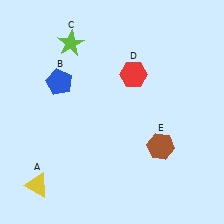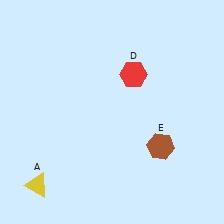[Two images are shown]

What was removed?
The blue pentagon (B), the lime star (C) were removed in Image 2.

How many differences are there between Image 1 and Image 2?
There are 2 differences between the two images.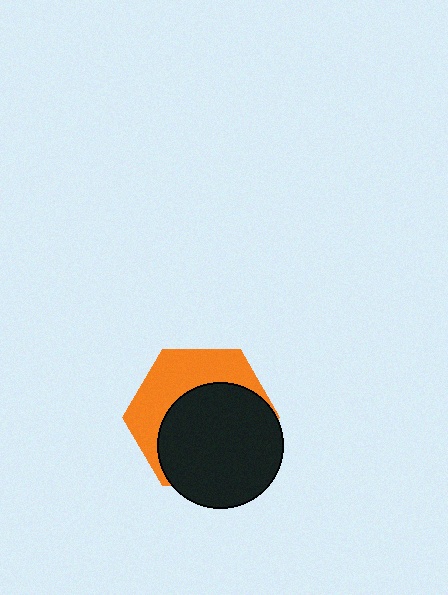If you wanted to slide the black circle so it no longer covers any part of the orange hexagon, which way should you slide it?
Slide it down — that is the most direct way to separate the two shapes.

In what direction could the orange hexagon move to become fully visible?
The orange hexagon could move up. That would shift it out from behind the black circle entirely.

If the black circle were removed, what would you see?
You would see the complete orange hexagon.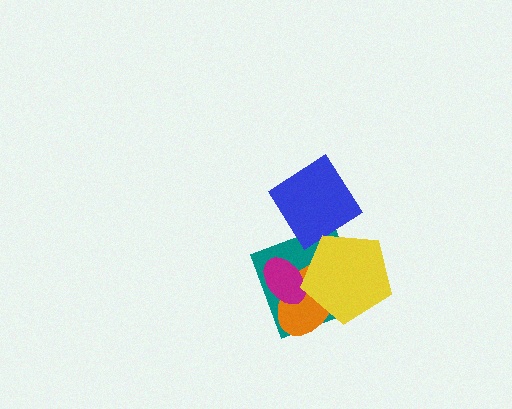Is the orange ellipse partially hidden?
Yes, it is partially covered by another shape.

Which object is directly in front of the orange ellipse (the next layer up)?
The magenta ellipse is directly in front of the orange ellipse.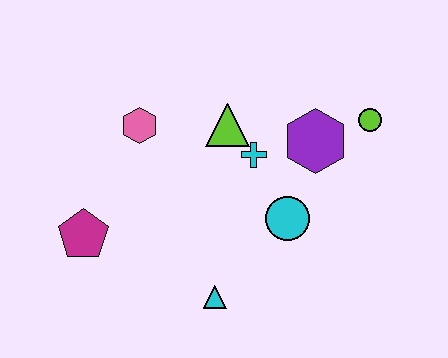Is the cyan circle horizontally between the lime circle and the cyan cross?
Yes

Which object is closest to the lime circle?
The purple hexagon is closest to the lime circle.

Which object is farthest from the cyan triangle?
The lime circle is farthest from the cyan triangle.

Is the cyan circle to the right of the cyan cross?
Yes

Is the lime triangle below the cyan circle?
No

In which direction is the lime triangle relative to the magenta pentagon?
The lime triangle is to the right of the magenta pentagon.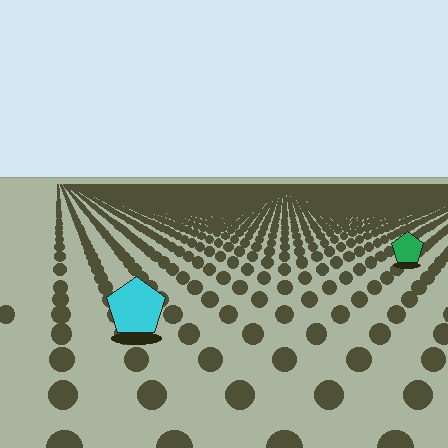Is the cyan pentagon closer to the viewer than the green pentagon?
Yes. The cyan pentagon is closer — you can tell from the texture gradient: the ground texture is coarser near it.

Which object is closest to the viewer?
The cyan pentagon is closest. The texture marks near it are larger and more spread out.